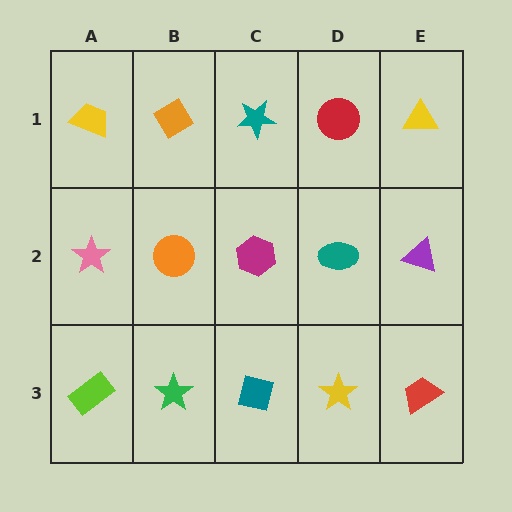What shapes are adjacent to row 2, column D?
A red circle (row 1, column D), a yellow star (row 3, column D), a magenta hexagon (row 2, column C), a purple triangle (row 2, column E).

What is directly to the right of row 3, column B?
A teal square.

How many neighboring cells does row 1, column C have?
3.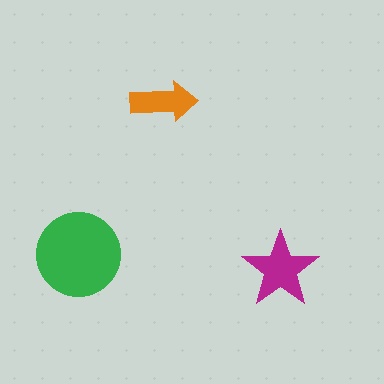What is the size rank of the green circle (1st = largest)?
1st.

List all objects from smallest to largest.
The orange arrow, the magenta star, the green circle.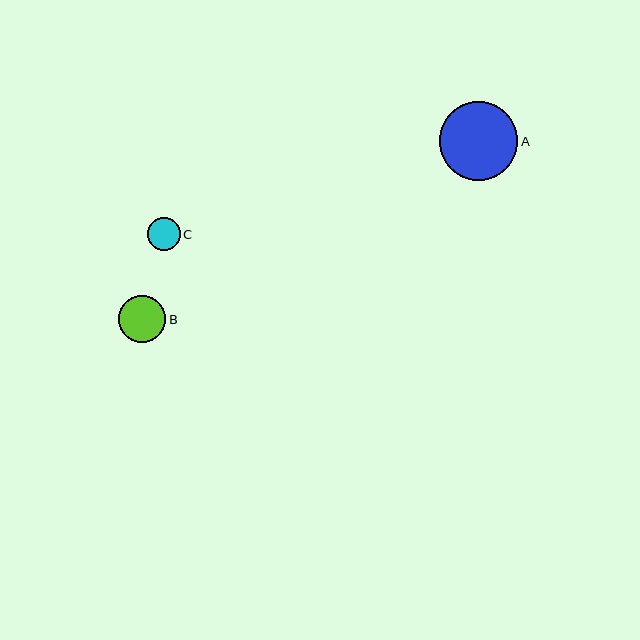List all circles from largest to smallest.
From largest to smallest: A, B, C.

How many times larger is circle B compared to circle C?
Circle B is approximately 1.4 times the size of circle C.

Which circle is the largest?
Circle A is the largest with a size of approximately 78 pixels.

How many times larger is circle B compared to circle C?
Circle B is approximately 1.4 times the size of circle C.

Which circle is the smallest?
Circle C is the smallest with a size of approximately 33 pixels.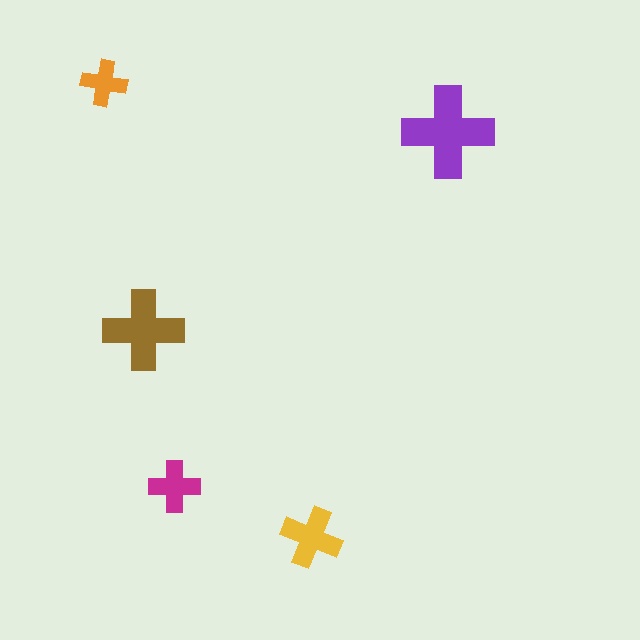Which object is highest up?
The orange cross is topmost.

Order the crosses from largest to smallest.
the purple one, the brown one, the yellow one, the magenta one, the orange one.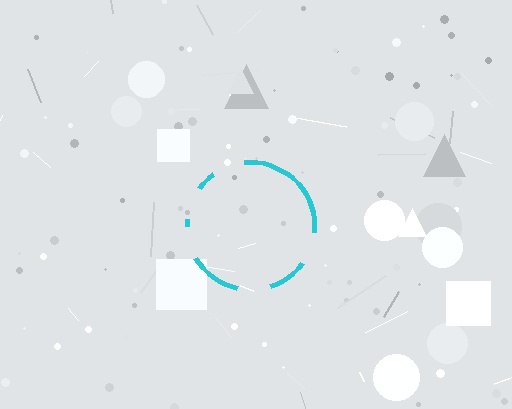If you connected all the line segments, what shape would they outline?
They would outline a circle.